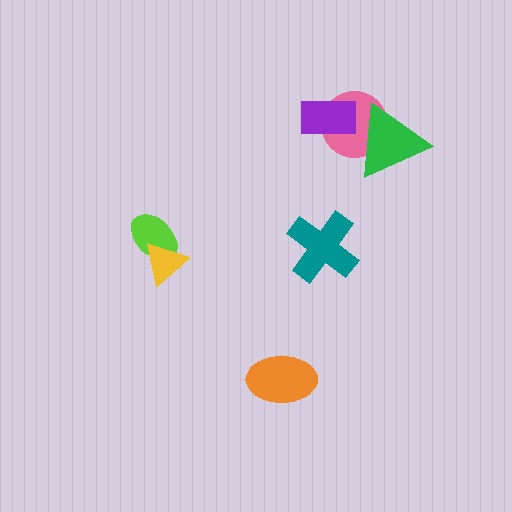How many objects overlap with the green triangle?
1 object overlaps with the green triangle.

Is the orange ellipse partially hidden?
No, no other shape covers it.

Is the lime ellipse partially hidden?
Yes, it is partially covered by another shape.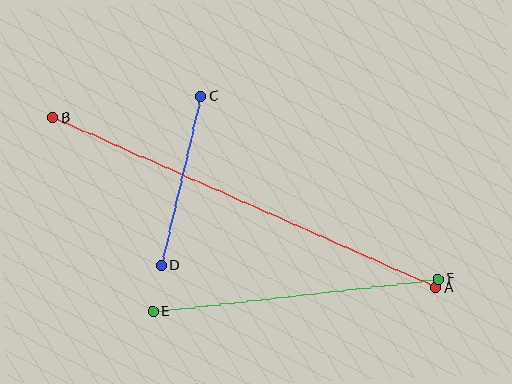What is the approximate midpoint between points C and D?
The midpoint is at approximately (181, 181) pixels.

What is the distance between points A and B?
The distance is approximately 419 pixels.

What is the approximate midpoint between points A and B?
The midpoint is at approximately (244, 203) pixels.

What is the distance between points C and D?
The distance is approximately 174 pixels.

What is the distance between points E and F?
The distance is approximately 287 pixels.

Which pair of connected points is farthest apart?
Points A and B are farthest apart.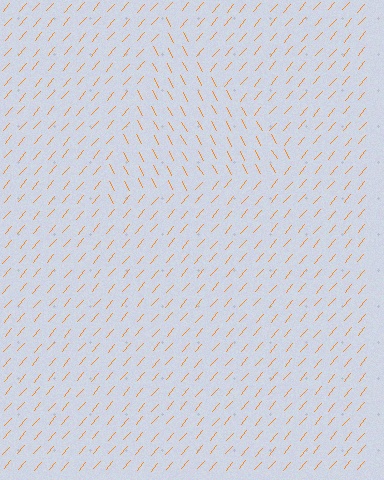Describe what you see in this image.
The image is filled with small orange line segments. A triangle region in the image has lines oriented differently from the surrounding lines, creating a visible texture boundary.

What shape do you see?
I see a triangle.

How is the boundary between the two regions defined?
The boundary is defined purely by a change in line orientation (approximately 69 degrees difference). All lines are the same color and thickness.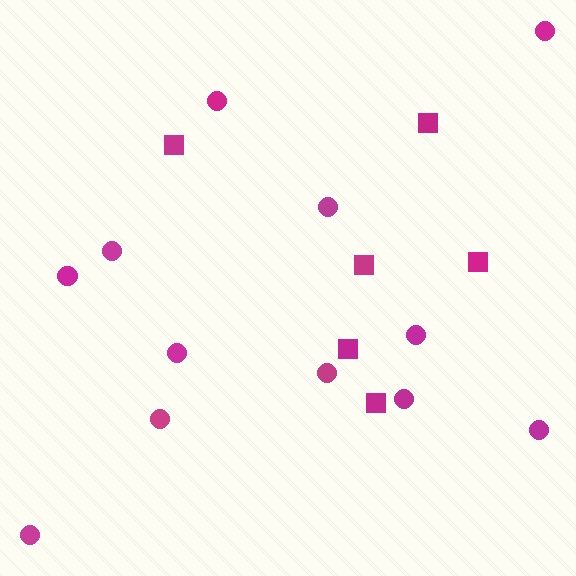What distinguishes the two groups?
There are 2 groups: one group of circles (12) and one group of squares (6).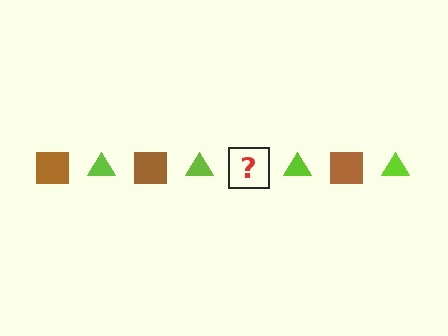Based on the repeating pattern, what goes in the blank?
The blank should be a brown square.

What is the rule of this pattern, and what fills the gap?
The rule is that the pattern alternates between brown square and lime triangle. The gap should be filled with a brown square.